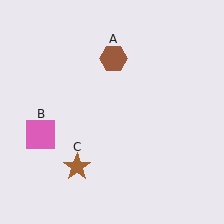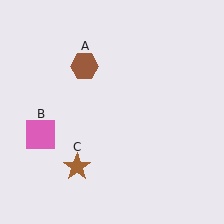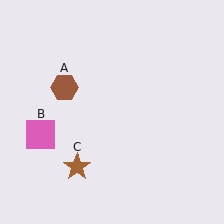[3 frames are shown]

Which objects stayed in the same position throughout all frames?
Pink square (object B) and brown star (object C) remained stationary.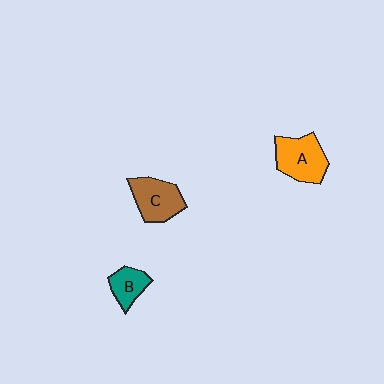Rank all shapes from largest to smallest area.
From largest to smallest: A (orange), C (brown), B (teal).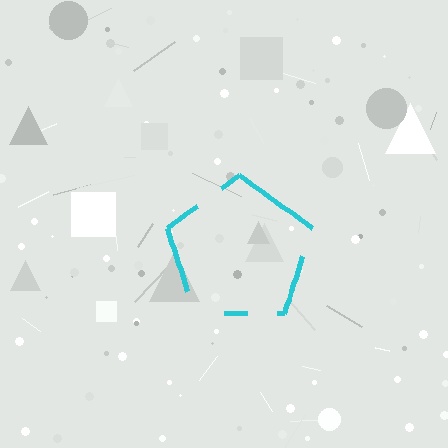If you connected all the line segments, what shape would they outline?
They would outline a pentagon.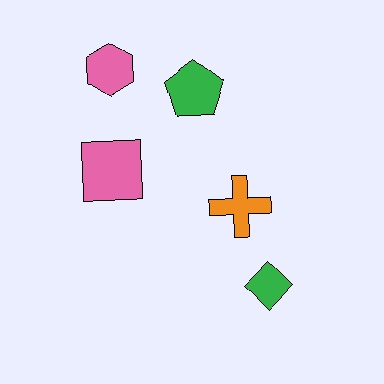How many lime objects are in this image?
There are no lime objects.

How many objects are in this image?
There are 5 objects.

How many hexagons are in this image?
There is 1 hexagon.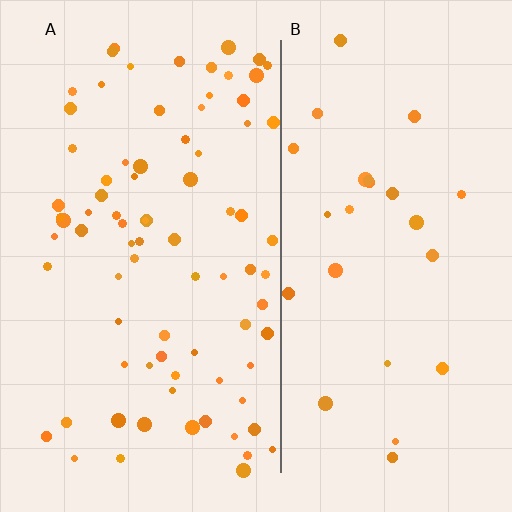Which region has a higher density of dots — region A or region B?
A (the left).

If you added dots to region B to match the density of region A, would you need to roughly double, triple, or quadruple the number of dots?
Approximately triple.